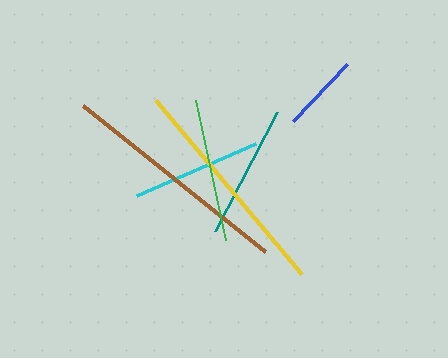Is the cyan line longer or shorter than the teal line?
The teal line is longer than the cyan line.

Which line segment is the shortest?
The blue line is the shortest at approximately 78 pixels.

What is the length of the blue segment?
The blue segment is approximately 78 pixels long.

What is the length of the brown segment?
The brown segment is approximately 234 pixels long.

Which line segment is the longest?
The brown line is the longest at approximately 234 pixels.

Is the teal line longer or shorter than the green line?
The green line is longer than the teal line.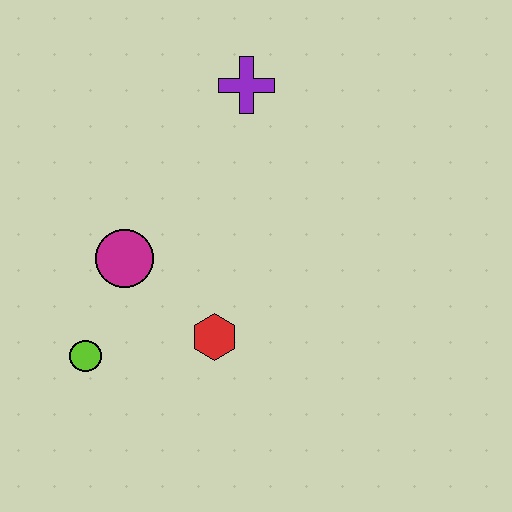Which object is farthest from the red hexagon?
The purple cross is farthest from the red hexagon.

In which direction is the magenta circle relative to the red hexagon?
The magenta circle is to the left of the red hexagon.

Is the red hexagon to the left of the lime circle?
No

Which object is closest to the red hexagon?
The magenta circle is closest to the red hexagon.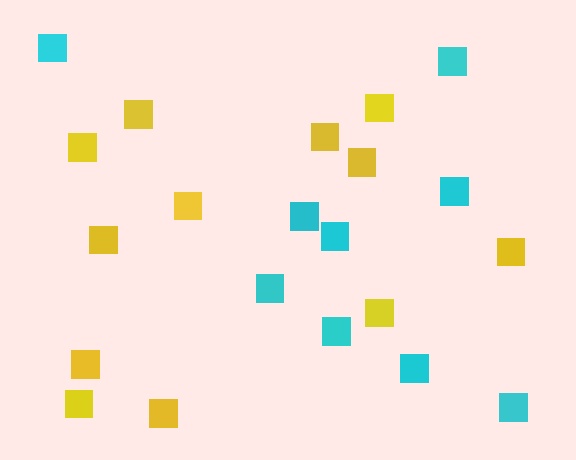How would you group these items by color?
There are 2 groups: one group of yellow squares (12) and one group of cyan squares (9).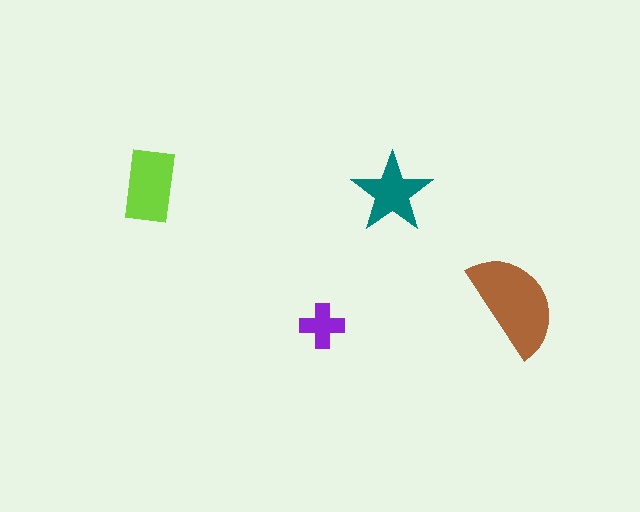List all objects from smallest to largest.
The purple cross, the teal star, the lime rectangle, the brown semicircle.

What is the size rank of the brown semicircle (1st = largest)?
1st.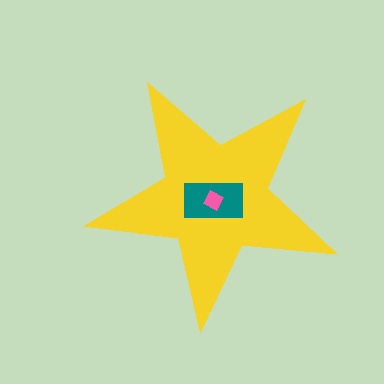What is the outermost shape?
The yellow star.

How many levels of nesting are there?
3.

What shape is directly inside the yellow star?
The teal rectangle.